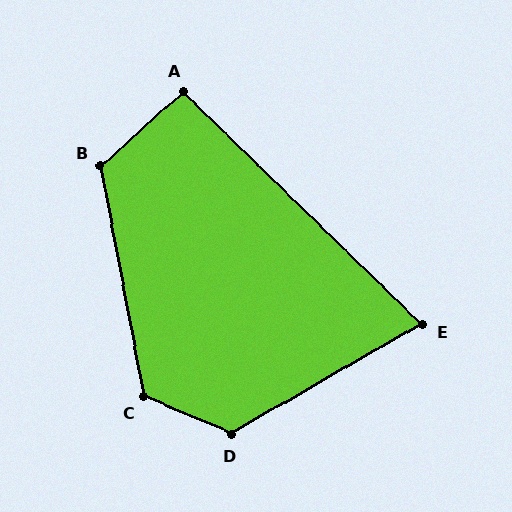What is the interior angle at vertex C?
Approximately 124 degrees (obtuse).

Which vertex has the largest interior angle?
D, at approximately 127 degrees.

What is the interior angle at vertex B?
Approximately 121 degrees (obtuse).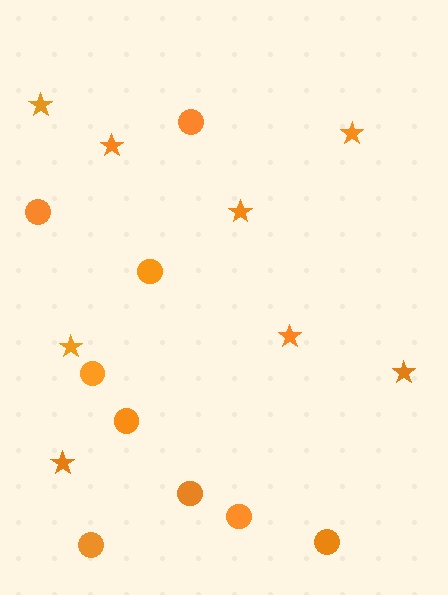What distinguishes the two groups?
There are 2 groups: one group of circles (9) and one group of stars (8).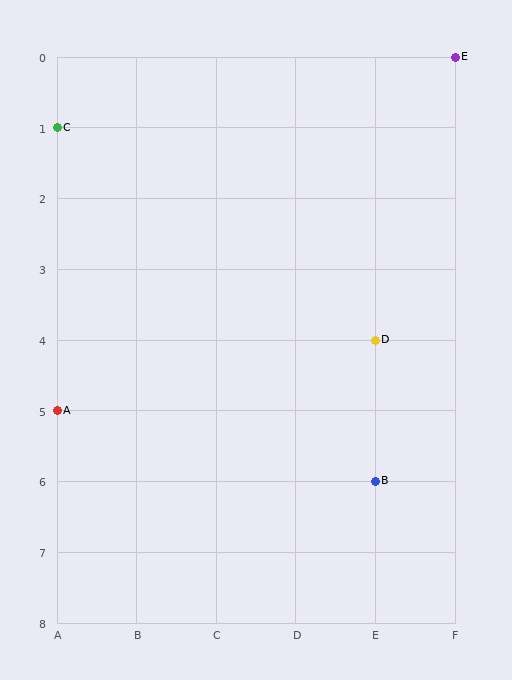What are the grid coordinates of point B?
Point B is at grid coordinates (E, 6).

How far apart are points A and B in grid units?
Points A and B are 4 columns and 1 row apart (about 4.1 grid units diagonally).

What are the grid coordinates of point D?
Point D is at grid coordinates (E, 4).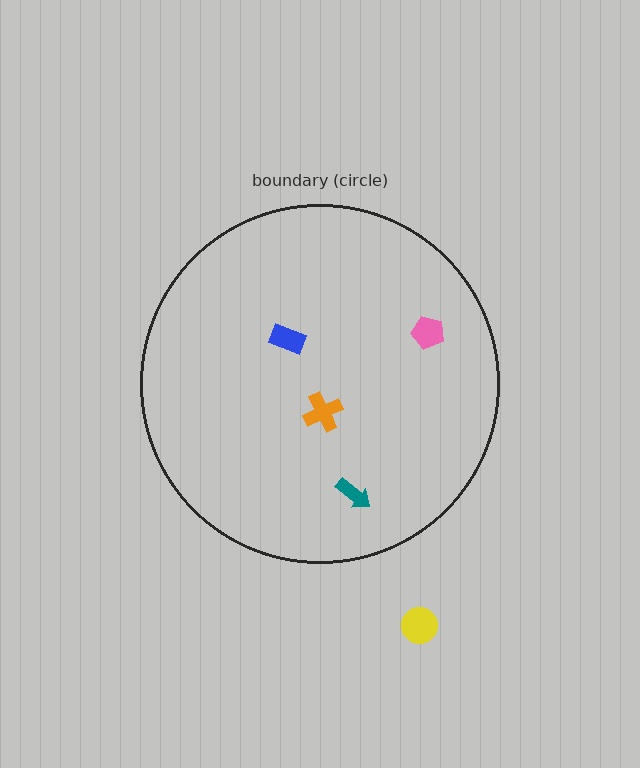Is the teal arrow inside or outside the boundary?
Inside.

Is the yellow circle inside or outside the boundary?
Outside.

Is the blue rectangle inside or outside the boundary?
Inside.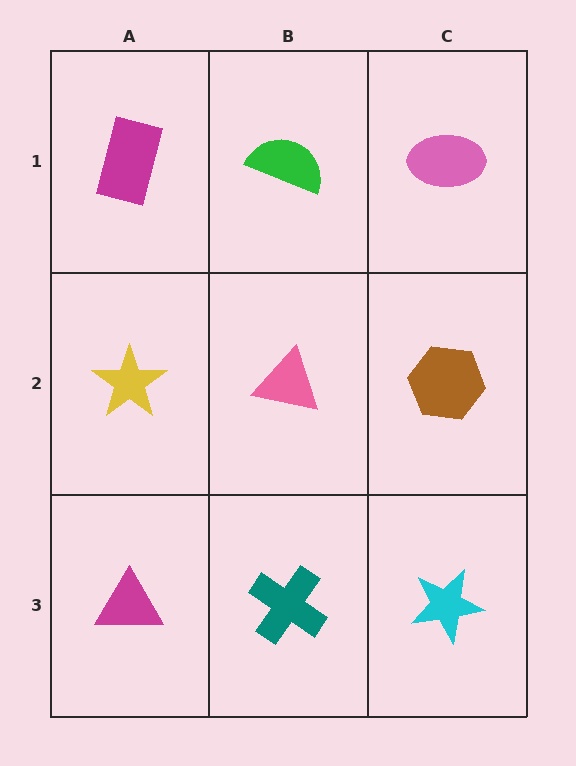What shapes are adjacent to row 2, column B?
A green semicircle (row 1, column B), a teal cross (row 3, column B), a yellow star (row 2, column A), a brown hexagon (row 2, column C).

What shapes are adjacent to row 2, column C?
A pink ellipse (row 1, column C), a cyan star (row 3, column C), a pink triangle (row 2, column B).